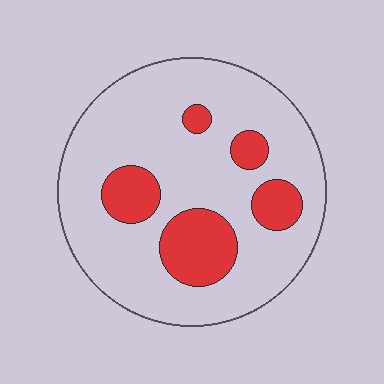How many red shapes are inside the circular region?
5.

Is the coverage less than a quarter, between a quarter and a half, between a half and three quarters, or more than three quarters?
Less than a quarter.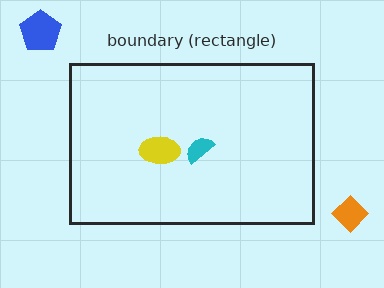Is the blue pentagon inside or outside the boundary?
Outside.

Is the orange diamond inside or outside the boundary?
Outside.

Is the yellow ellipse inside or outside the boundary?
Inside.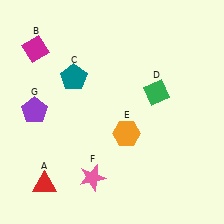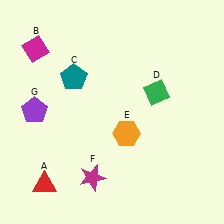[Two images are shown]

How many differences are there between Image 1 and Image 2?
There is 1 difference between the two images.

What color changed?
The star (F) changed from pink in Image 1 to magenta in Image 2.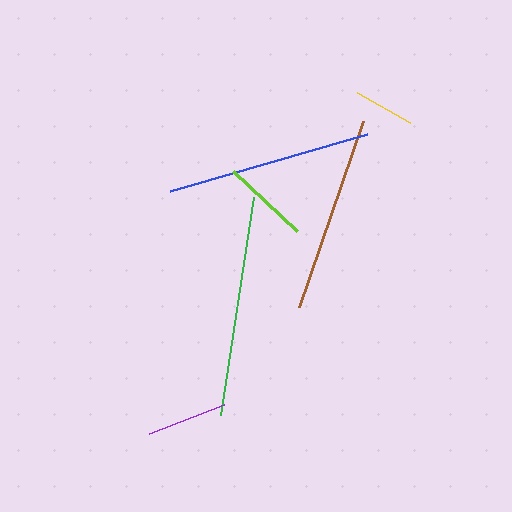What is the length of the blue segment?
The blue segment is approximately 205 pixels long.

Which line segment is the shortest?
The yellow line is the shortest at approximately 61 pixels.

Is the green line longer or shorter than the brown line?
The green line is longer than the brown line.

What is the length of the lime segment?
The lime segment is approximately 88 pixels long.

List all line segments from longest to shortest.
From longest to shortest: green, blue, brown, lime, purple, yellow.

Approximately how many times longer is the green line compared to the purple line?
The green line is approximately 2.8 times the length of the purple line.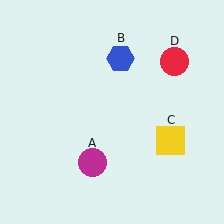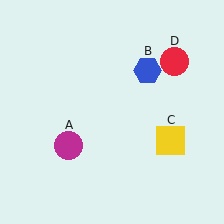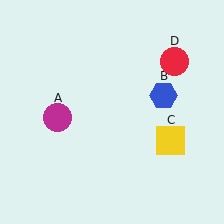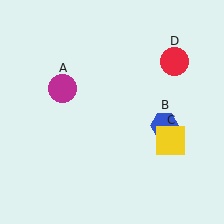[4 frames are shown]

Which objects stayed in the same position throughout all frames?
Yellow square (object C) and red circle (object D) remained stationary.